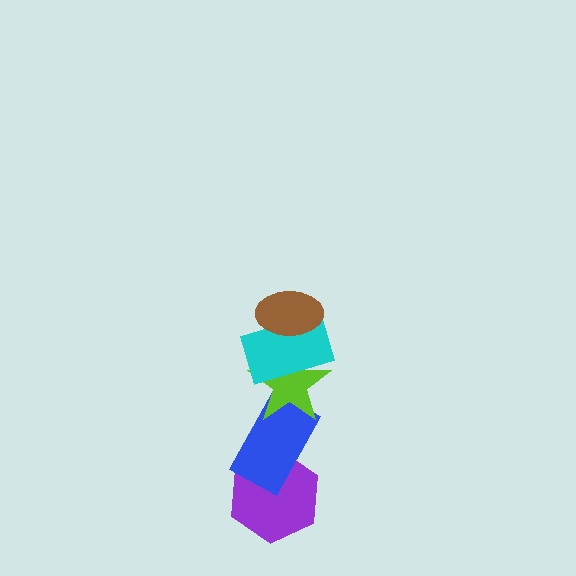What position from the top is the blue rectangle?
The blue rectangle is 4th from the top.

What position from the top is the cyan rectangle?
The cyan rectangle is 2nd from the top.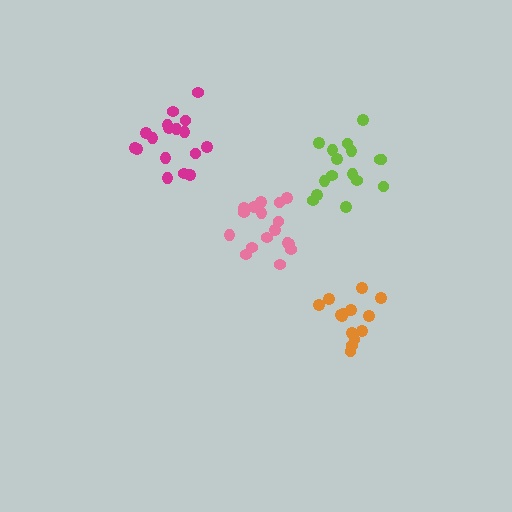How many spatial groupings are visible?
There are 4 spatial groupings.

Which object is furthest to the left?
The magenta cluster is leftmost.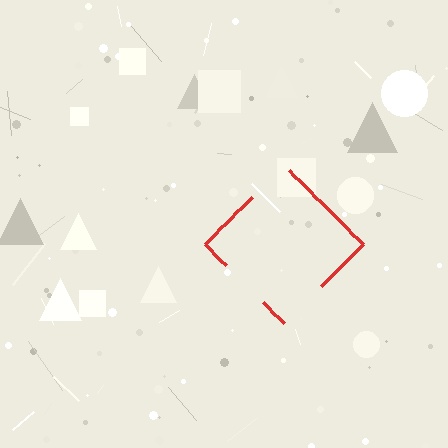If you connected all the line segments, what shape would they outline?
They would outline a diamond.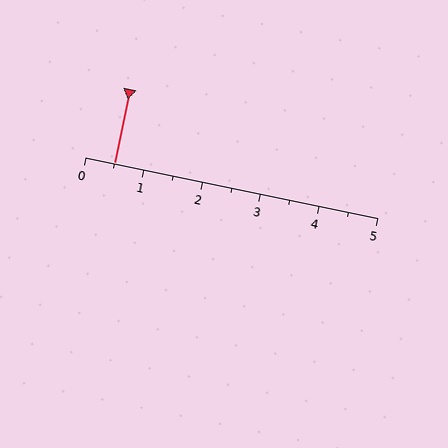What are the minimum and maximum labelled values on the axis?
The axis runs from 0 to 5.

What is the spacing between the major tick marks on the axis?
The major ticks are spaced 1 apart.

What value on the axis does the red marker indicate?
The marker indicates approximately 0.5.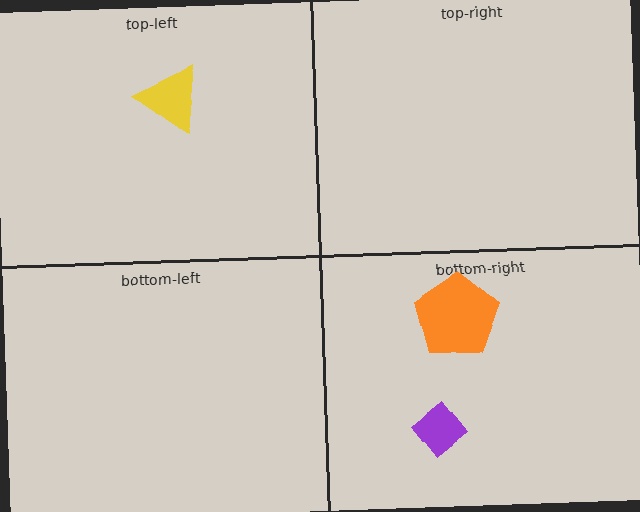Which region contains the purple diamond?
The bottom-right region.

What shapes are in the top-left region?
The yellow triangle.